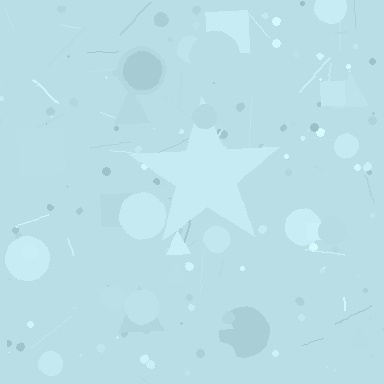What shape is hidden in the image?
A star is hidden in the image.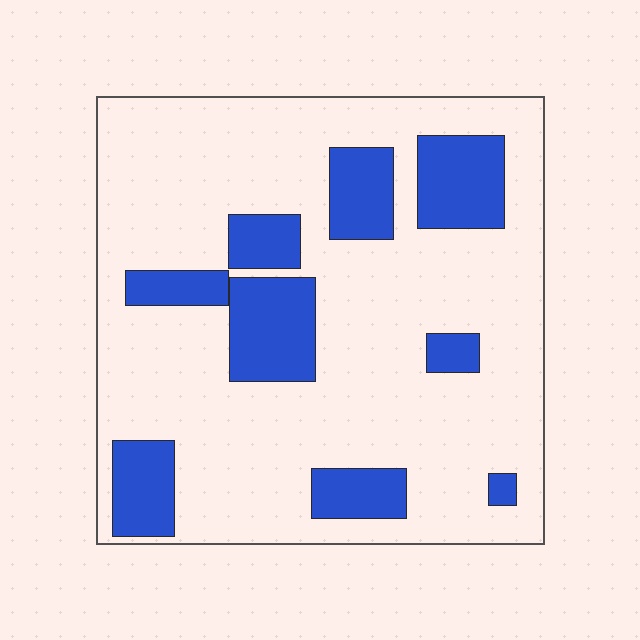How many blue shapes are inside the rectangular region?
9.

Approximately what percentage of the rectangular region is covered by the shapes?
Approximately 20%.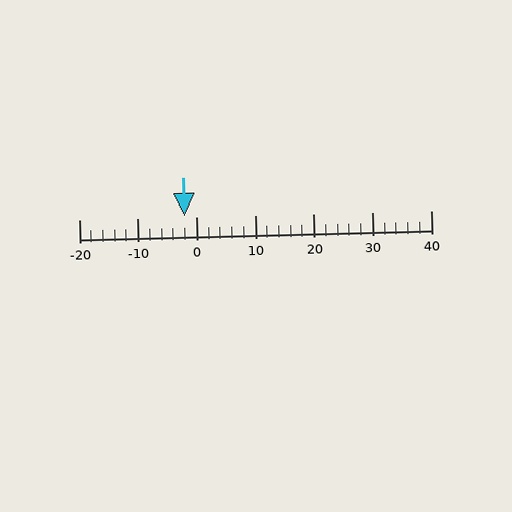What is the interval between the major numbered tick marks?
The major tick marks are spaced 10 units apart.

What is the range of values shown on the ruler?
The ruler shows values from -20 to 40.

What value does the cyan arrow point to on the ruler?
The cyan arrow points to approximately -2.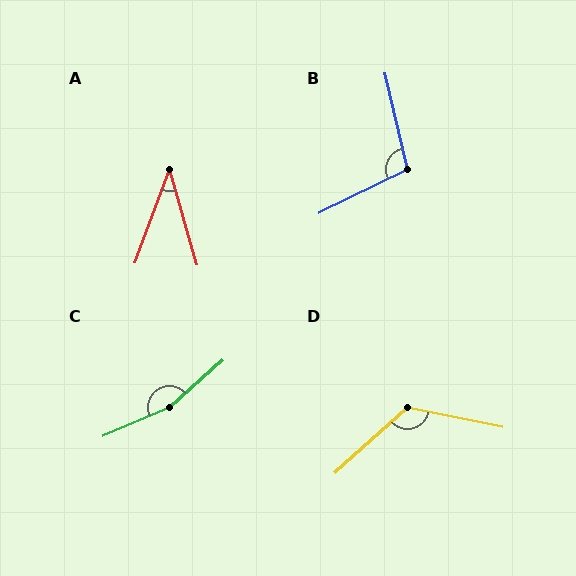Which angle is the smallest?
A, at approximately 36 degrees.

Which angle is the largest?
C, at approximately 161 degrees.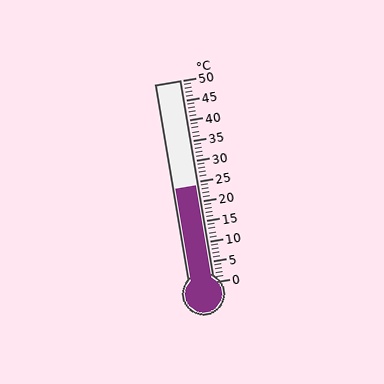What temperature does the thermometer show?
The thermometer shows approximately 24°C.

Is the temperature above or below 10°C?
The temperature is above 10°C.